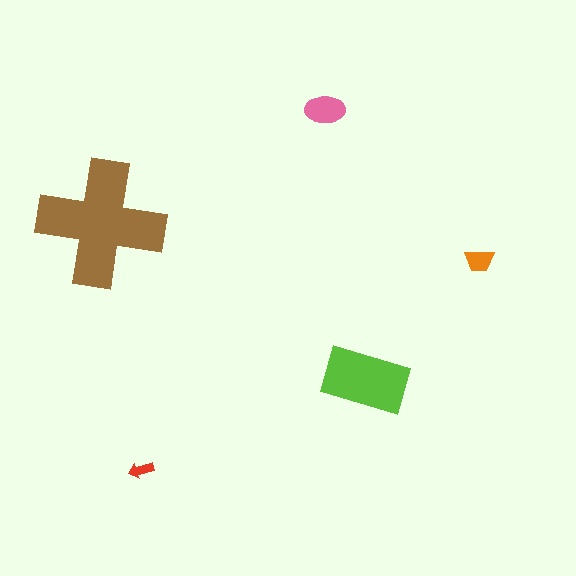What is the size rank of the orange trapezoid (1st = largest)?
4th.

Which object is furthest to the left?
The brown cross is leftmost.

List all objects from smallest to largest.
The red arrow, the orange trapezoid, the pink ellipse, the lime rectangle, the brown cross.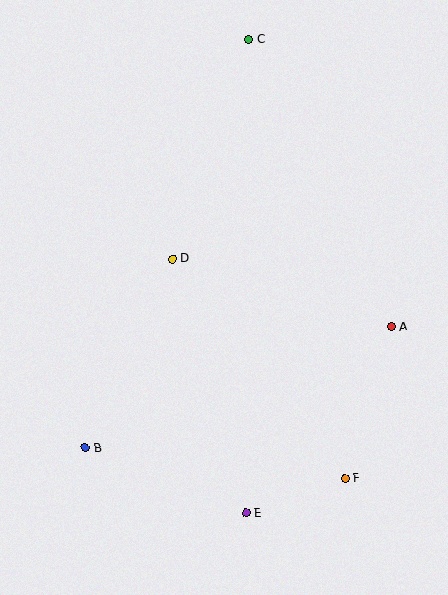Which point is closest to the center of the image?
Point D at (172, 259) is closest to the center.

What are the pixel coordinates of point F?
Point F is at (345, 479).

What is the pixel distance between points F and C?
The distance between F and C is 450 pixels.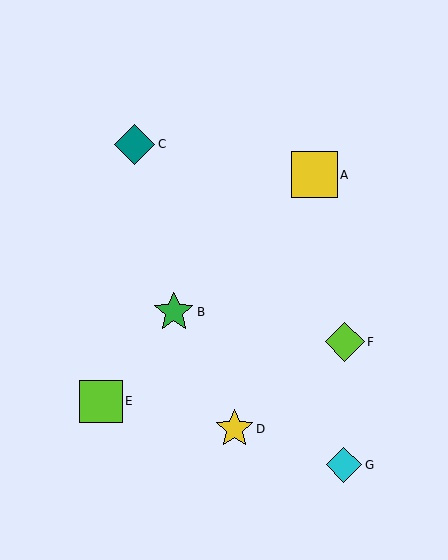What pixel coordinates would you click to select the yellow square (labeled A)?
Click at (315, 175) to select the yellow square A.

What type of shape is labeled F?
Shape F is a lime diamond.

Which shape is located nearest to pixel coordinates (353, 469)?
The cyan diamond (labeled G) at (344, 465) is nearest to that location.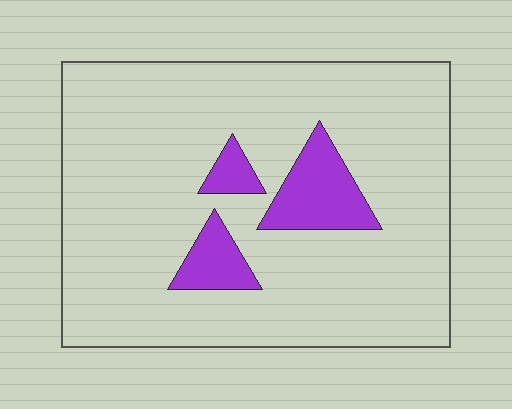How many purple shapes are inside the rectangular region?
3.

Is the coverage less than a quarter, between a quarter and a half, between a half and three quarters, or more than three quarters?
Less than a quarter.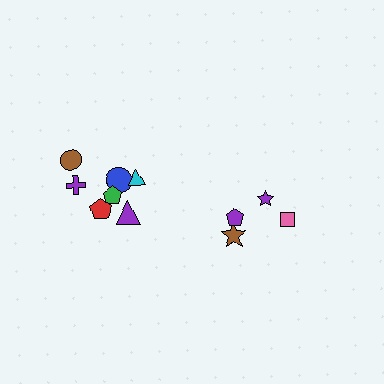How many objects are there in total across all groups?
There are 11 objects.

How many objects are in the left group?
There are 7 objects.